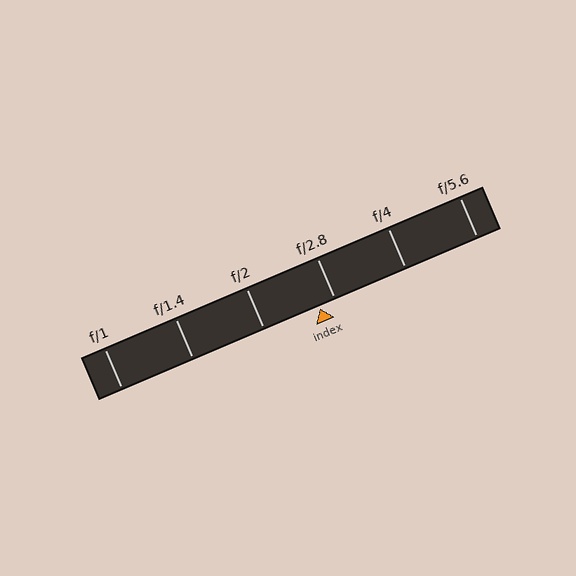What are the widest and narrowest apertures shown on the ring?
The widest aperture shown is f/1 and the narrowest is f/5.6.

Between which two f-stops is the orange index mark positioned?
The index mark is between f/2 and f/2.8.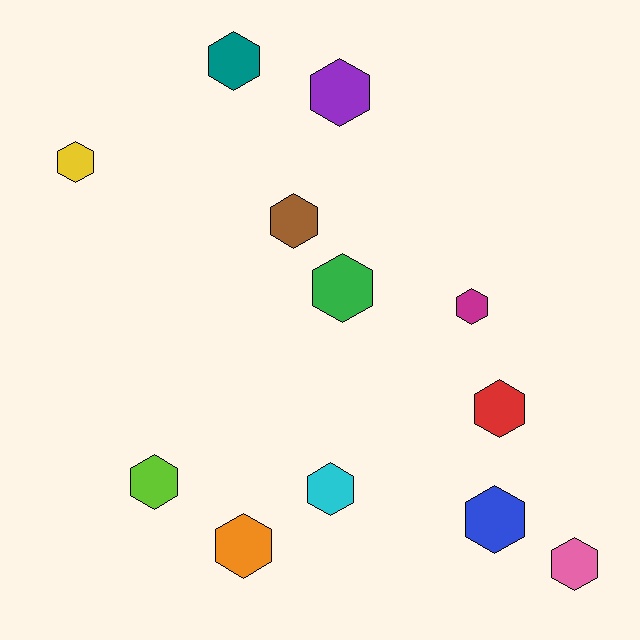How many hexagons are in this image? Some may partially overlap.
There are 12 hexagons.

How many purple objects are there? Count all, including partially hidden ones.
There is 1 purple object.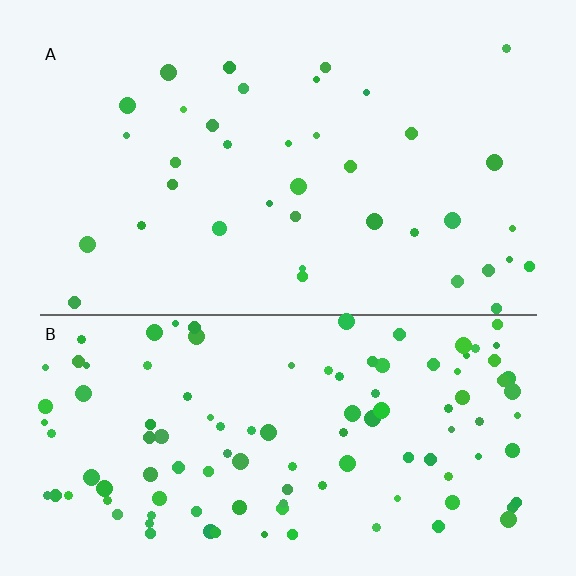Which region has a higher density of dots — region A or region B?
B (the bottom).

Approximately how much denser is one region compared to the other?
Approximately 3.0× — region B over region A.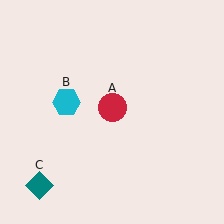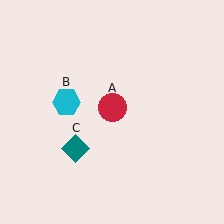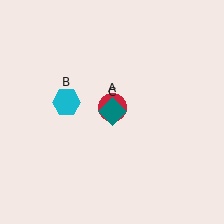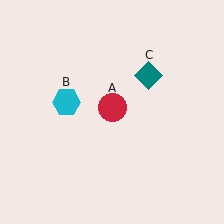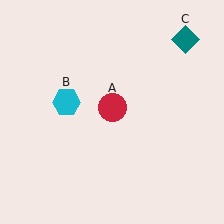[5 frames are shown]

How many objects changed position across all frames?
1 object changed position: teal diamond (object C).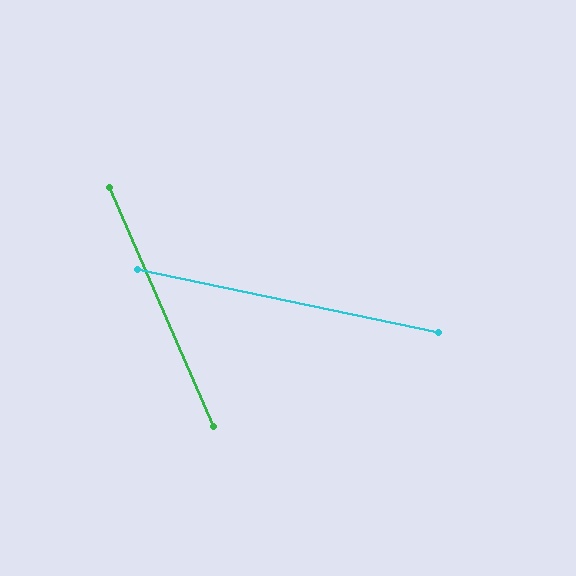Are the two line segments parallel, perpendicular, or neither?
Neither parallel nor perpendicular — they differ by about 55°.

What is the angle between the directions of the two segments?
Approximately 55 degrees.